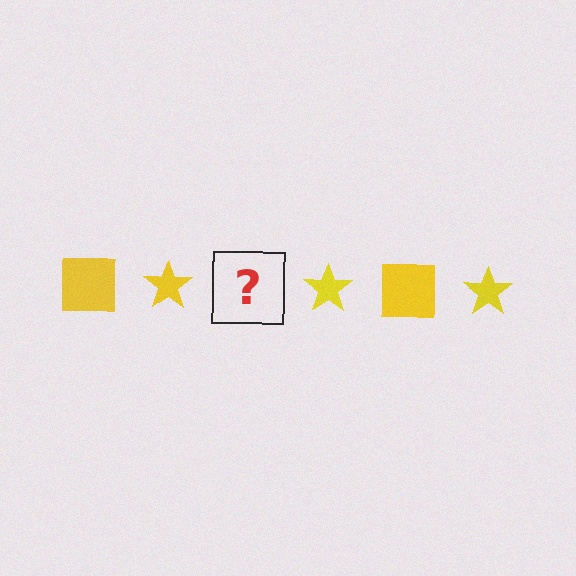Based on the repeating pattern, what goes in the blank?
The blank should be a yellow square.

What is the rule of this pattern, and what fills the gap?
The rule is that the pattern cycles through square, star shapes in yellow. The gap should be filled with a yellow square.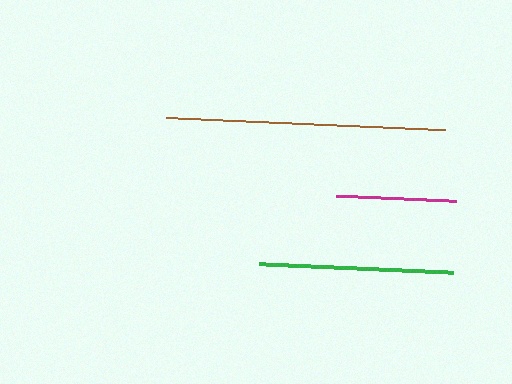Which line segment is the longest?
The brown line is the longest at approximately 279 pixels.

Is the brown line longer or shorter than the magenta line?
The brown line is longer than the magenta line.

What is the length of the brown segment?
The brown segment is approximately 279 pixels long.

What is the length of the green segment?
The green segment is approximately 195 pixels long.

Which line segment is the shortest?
The magenta line is the shortest at approximately 120 pixels.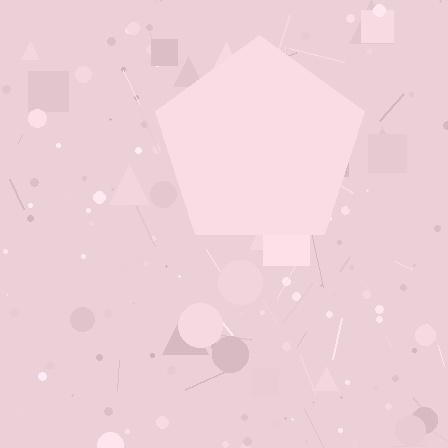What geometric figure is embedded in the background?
A pentagon is embedded in the background.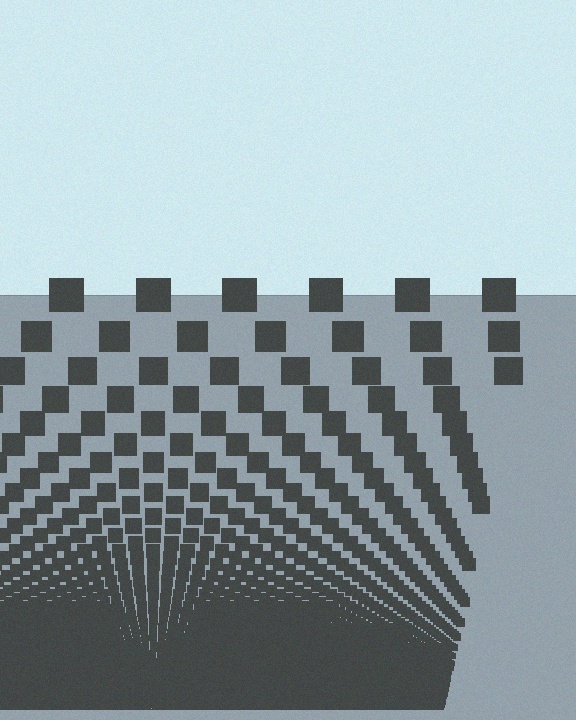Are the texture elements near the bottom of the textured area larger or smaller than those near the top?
Smaller. The gradient is inverted — elements near the bottom are smaller and denser.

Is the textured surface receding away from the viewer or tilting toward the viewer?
The surface appears to tilt toward the viewer. Texture elements get larger and sparser toward the top.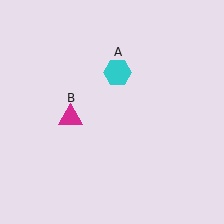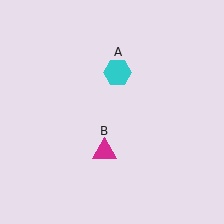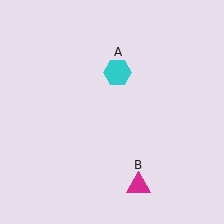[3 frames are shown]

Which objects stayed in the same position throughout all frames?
Cyan hexagon (object A) remained stationary.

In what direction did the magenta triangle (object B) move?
The magenta triangle (object B) moved down and to the right.